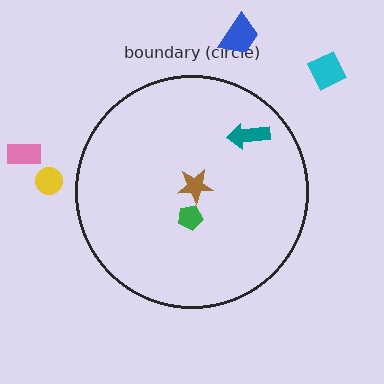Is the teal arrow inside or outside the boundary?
Inside.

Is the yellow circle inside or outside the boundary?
Outside.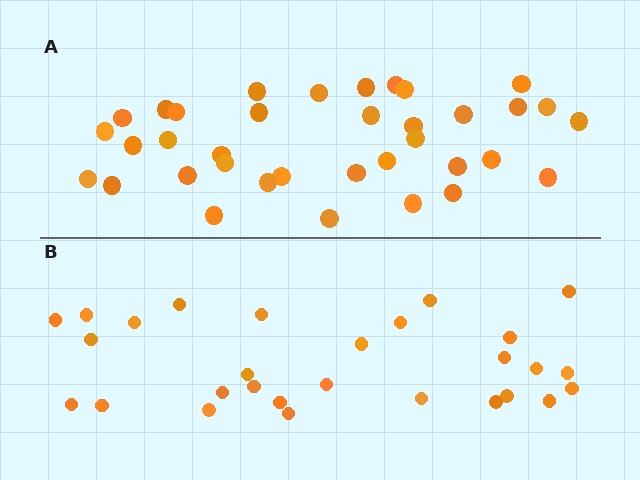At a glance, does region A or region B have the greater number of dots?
Region A (the top region) has more dots.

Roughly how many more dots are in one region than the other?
Region A has roughly 8 or so more dots than region B.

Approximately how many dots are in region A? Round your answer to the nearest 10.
About 40 dots. (The exact count is 36, which rounds to 40.)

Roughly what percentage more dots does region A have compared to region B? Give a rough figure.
About 30% more.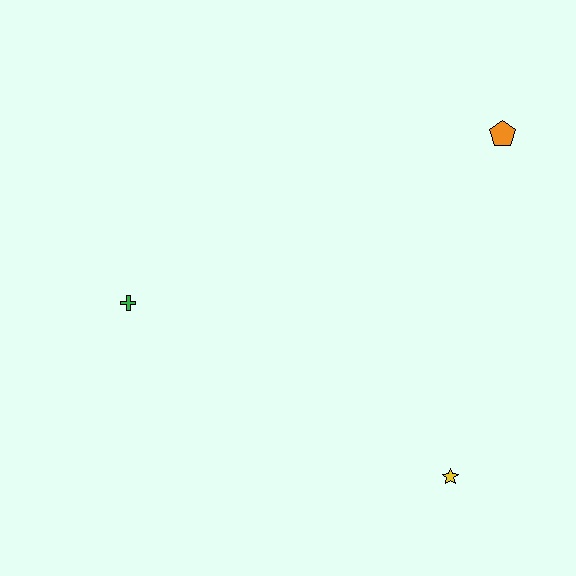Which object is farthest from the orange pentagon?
The green cross is farthest from the orange pentagon.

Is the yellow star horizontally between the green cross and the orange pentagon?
Yes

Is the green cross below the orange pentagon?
Yes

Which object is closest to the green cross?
The yellow star is closest to the green cross.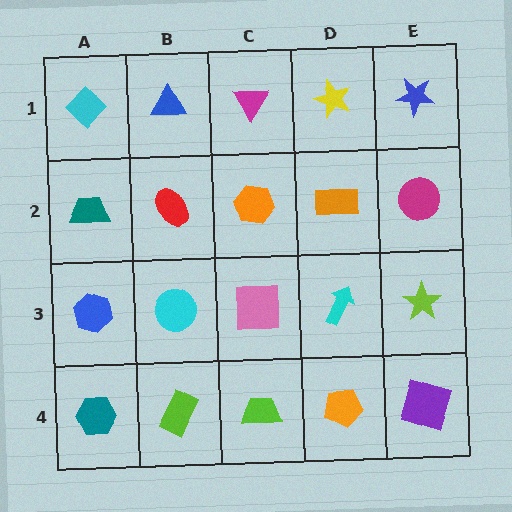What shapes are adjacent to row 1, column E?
A magenta circle (row 2, column E), a yellow star (row 1, column D).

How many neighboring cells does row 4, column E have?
2.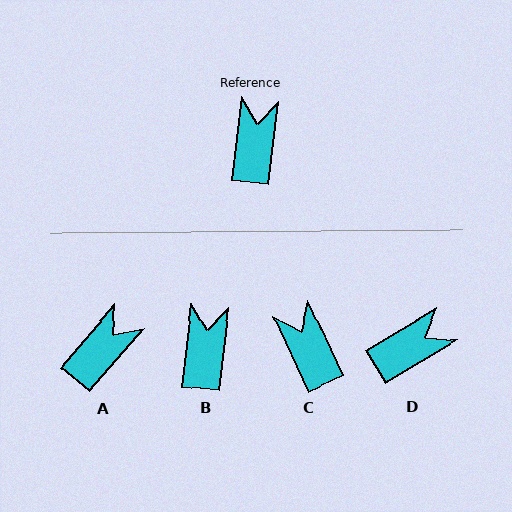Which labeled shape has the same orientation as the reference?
B.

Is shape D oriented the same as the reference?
No, it is off by about 52 degrees.